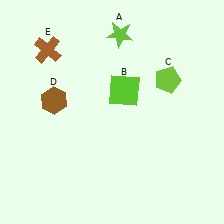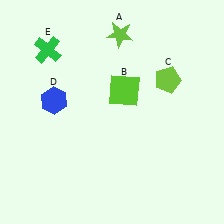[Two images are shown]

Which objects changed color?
D changed from brown to blue. E changed from brown to green.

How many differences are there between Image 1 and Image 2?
There are 2 differences between the two images.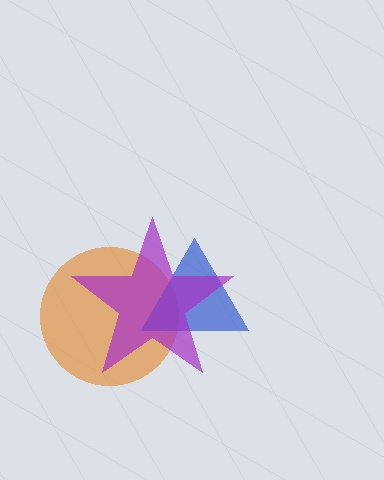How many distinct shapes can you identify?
There are 3 distinct shapes: an orange circle, a blue triangle, a purple star.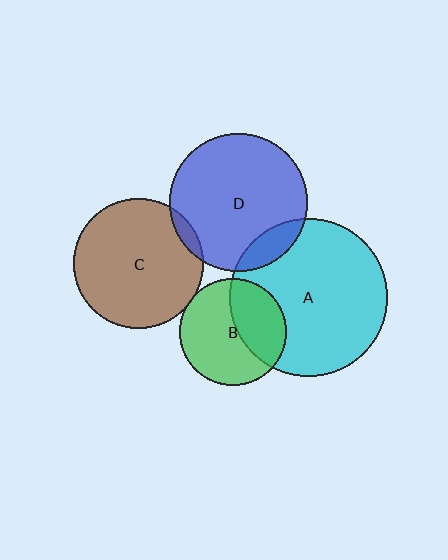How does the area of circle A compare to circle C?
Approximately 1.5 times.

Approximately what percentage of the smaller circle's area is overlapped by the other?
Approximately 10%.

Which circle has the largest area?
Circle A (cyan).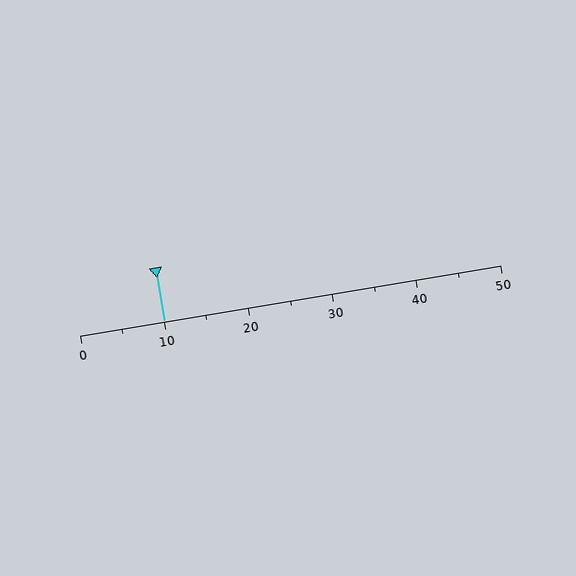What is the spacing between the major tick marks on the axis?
The major ticks are spaced 10 apart.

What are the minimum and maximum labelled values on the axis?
The axis runs from 0 to 50.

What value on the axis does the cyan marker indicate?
The marker indicates approximately 10.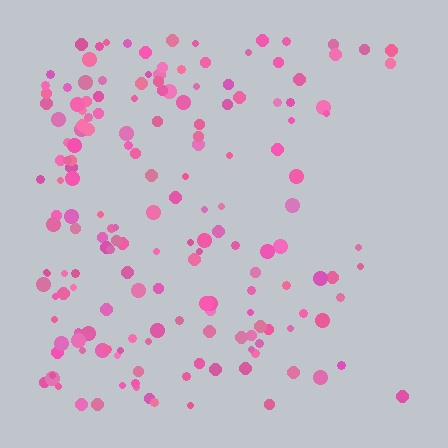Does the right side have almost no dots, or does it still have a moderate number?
Still a moderate number, just noticeably fewer than the left.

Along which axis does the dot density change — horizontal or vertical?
Horizontal.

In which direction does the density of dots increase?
From right to left, with the left side densest.